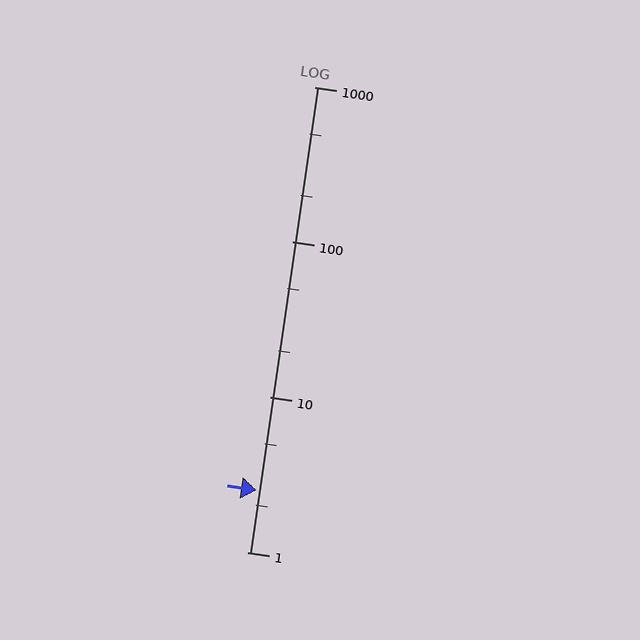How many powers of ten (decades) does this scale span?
The scale spans 3 decades, from 1 to 1000.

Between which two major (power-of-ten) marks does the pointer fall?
The pointer is between 1 and 10.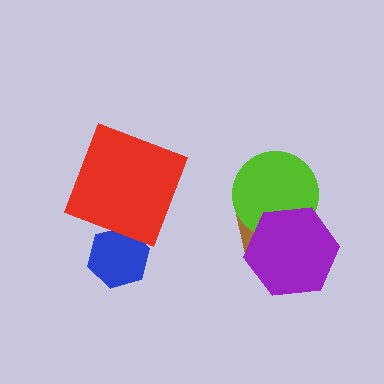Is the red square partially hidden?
No, no other shape covers it.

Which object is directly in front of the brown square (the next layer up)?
The lime circle is directly in front of the brown square.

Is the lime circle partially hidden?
Yes, it is partially covered by another shape.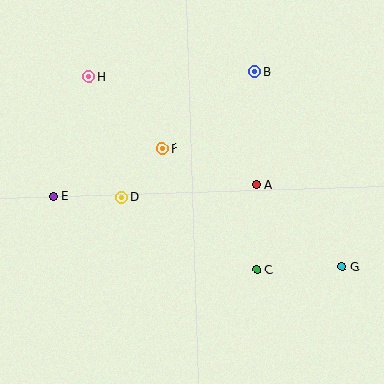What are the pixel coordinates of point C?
Point C is at (257, 270).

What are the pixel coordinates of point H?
Point H is at (89, 77).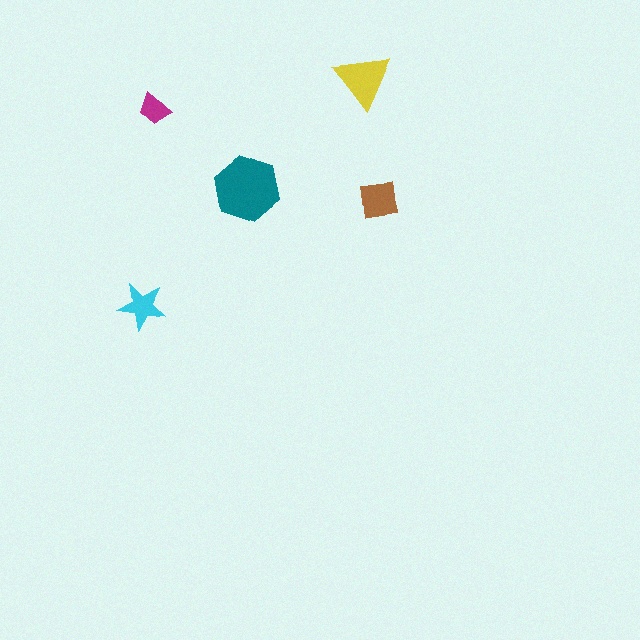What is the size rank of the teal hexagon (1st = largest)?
1st.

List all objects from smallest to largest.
The magenta trapezoid, the cyan star, the brown square, the yellow triangle, the teal hexagon.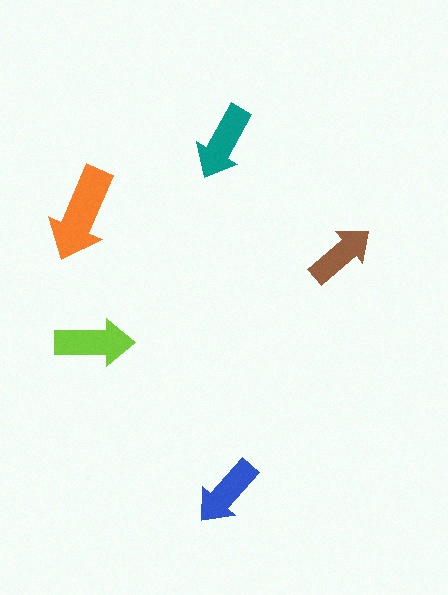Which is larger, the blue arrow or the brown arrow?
The blue one.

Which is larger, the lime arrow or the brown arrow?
The lime one.